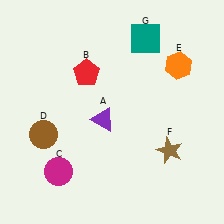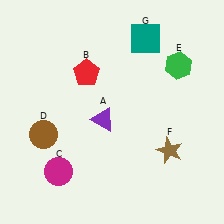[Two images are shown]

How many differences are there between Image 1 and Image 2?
There is 1 difference between the two images.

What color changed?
The hexagon (E) changed from orange in Image 1 to green in Image 2.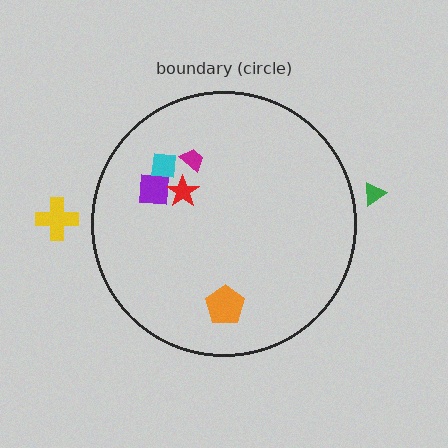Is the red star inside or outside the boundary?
Inside.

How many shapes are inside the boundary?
5 inside, 2 outside.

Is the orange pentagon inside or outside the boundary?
Inside.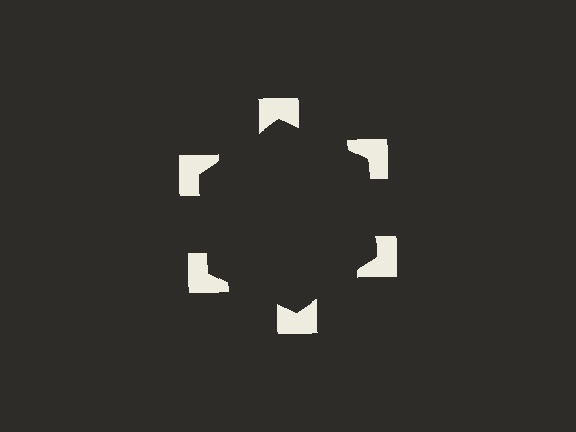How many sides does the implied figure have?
6 sides.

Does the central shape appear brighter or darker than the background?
It typically appears slightly darker than the background, even though no actual brightness change is drawn.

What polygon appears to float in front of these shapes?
An illusory hexagon — its edges are inferred from the aligned wedge cuts in the notched squares, not physically drawn.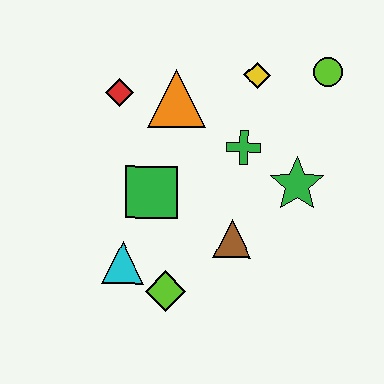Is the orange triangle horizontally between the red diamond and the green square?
No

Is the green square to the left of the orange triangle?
Yes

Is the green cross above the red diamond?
No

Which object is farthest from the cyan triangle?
The lime circle is farthest from the cyan triangle.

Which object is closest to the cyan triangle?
The lime diamond is closest to the cyan triangle.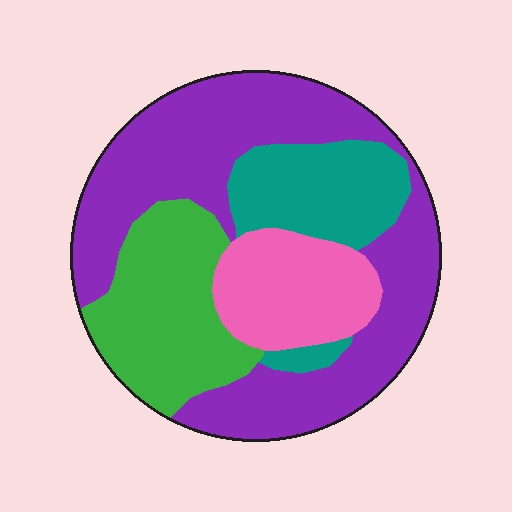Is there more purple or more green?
Purple.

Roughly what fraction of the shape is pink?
Pink takes up about one sixth (1/6) of the shape.